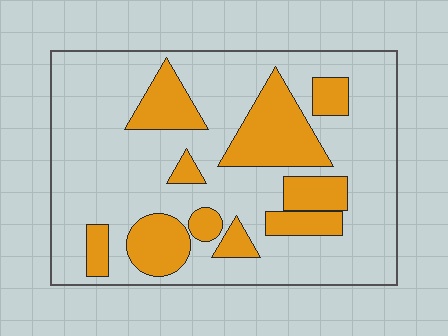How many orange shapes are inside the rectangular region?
10.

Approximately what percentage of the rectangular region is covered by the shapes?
Approximately 25%.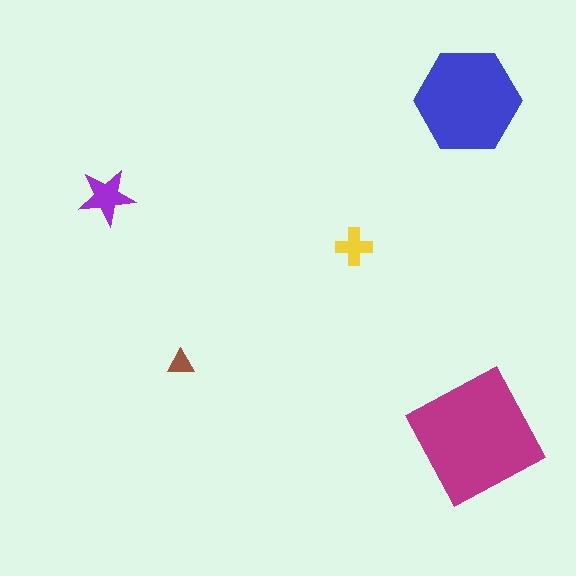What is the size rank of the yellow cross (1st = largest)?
4th.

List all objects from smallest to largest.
The brown triangle, the yellow cross, the purple star, the blue hexagon, the magenta square.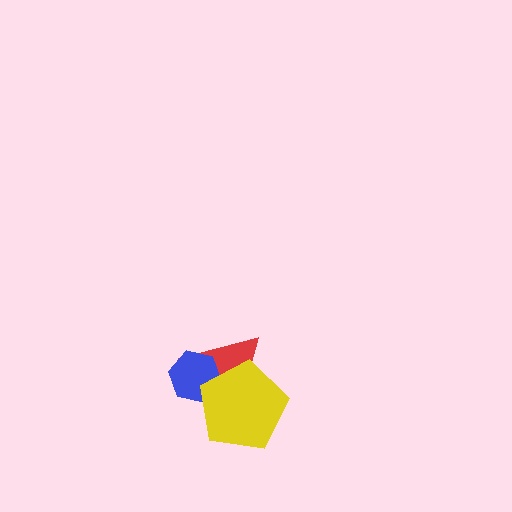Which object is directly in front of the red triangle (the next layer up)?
The blue hexagon is directly in front of the red triangle.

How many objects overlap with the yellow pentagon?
2 objects overlap with the yellow pentagon.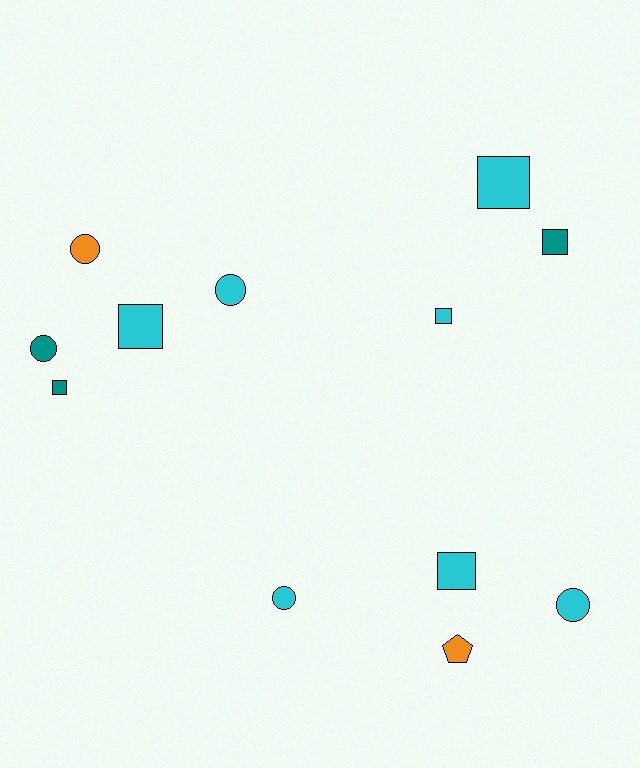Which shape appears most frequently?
Square, with 6 objects.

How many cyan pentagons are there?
There are no cyan pentagons.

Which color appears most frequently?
Cyan, with 7 objects.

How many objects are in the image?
There are 12 objects.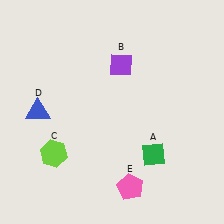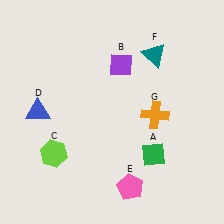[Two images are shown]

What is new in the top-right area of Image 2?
A teal triangle (F) was added in the top-right area of Image 2.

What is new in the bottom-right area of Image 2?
An orange cross (G) was added in the bottom-right area of Image 2.